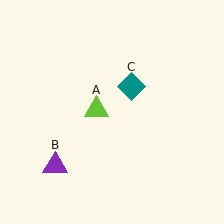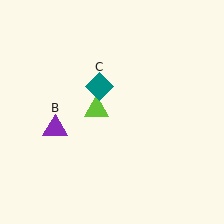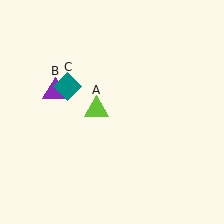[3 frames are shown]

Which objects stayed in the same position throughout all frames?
Lime triangle (object A) remained stationary.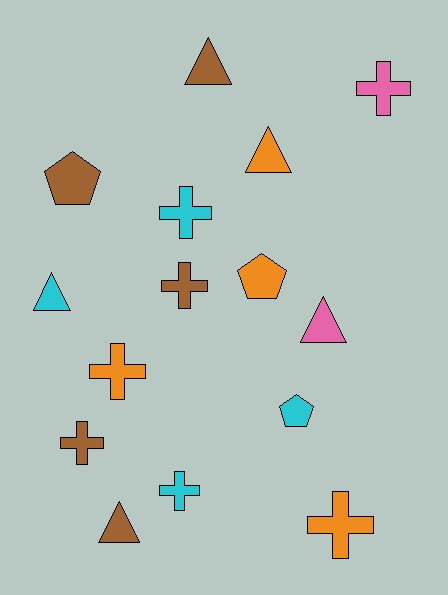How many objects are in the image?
There are 15 objects.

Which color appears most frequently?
Brown, with 5 objects.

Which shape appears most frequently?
Cross, with 7 objects.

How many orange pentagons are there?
There is 1 orange pentagon.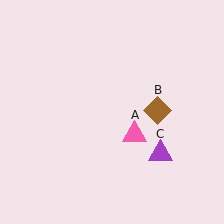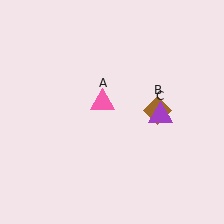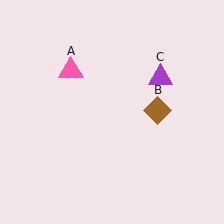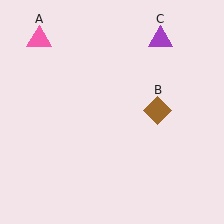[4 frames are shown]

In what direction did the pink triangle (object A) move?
The pink triangle (object A) moved up and to the left.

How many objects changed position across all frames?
2 objects changed position: pink triangle (object A), purple triangle (object C).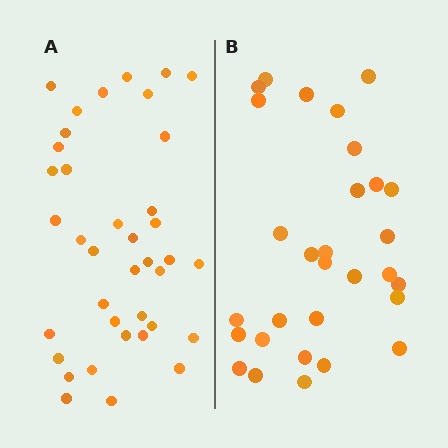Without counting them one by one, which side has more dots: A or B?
Region A (the left region) has more dots.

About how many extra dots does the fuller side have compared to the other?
Region A has roughly 8 or so more dots than region B.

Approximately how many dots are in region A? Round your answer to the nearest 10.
About 40 dots. (The exact count is 38, which rounds to 40.)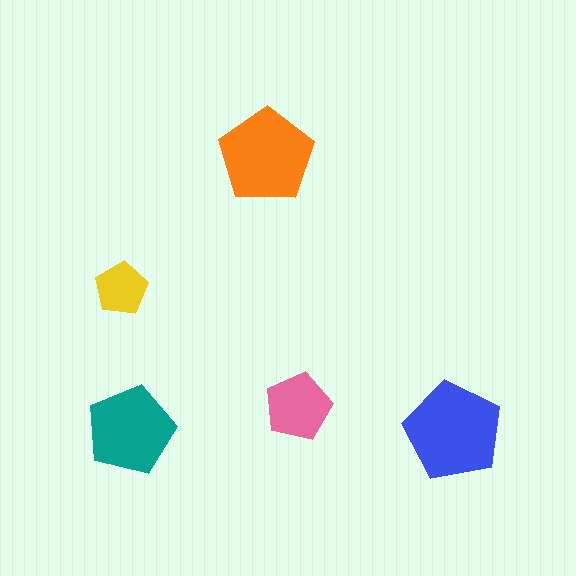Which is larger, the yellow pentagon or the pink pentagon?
The pink one.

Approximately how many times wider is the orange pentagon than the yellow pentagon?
About 2 times wider.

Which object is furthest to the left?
The yellow pentagon is leftmost.